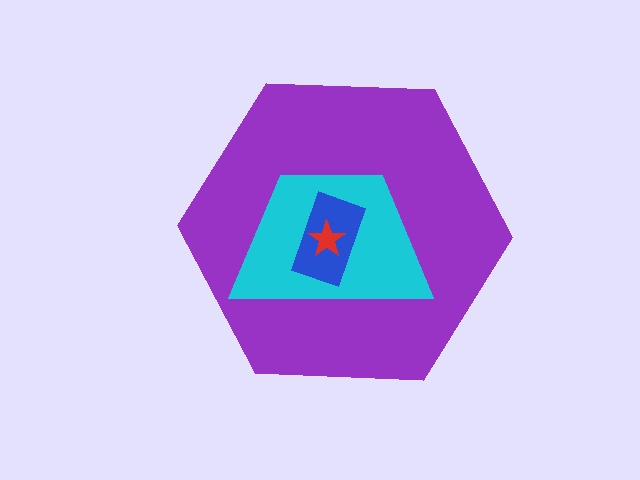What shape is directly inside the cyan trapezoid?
The blue rectangle.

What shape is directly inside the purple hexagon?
The cyan trapezoid.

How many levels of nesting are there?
4.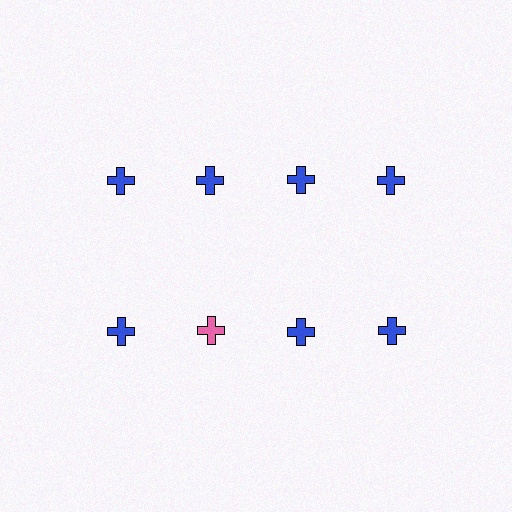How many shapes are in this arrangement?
There are 8 shapes arranged in a grid pattern.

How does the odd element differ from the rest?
It has a different color: pink instead of blue.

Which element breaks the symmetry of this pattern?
The pink cross in the second row, second from left column breaks the symmetry. All other shapes are blue crosses.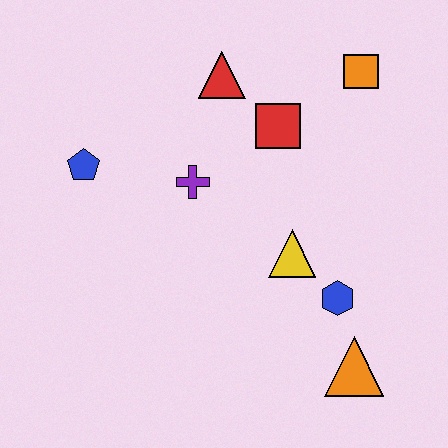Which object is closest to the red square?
The red triangle is closest to the red square.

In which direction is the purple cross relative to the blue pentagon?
The purple cross is to the right of the blue pentagon.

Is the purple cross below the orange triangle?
No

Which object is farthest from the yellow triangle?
The blue pentagon is farthest from the yellow triangle.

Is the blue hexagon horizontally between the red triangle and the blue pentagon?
No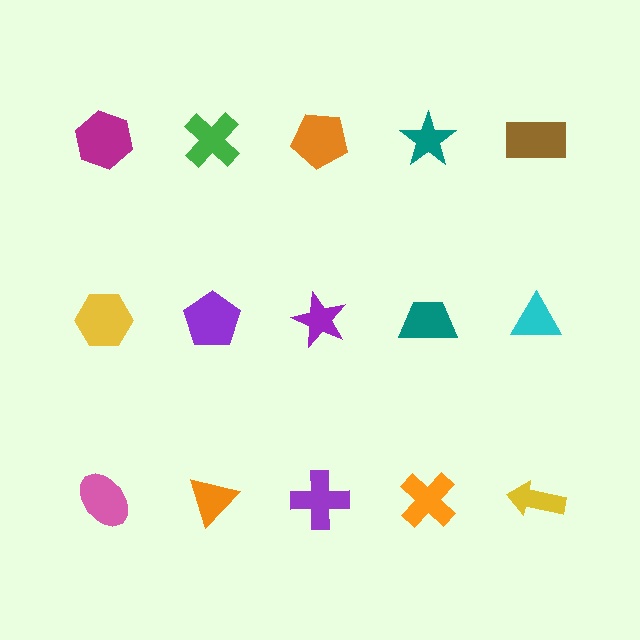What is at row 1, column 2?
A green cross.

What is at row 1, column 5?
A brown rectangle.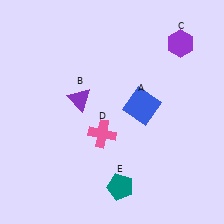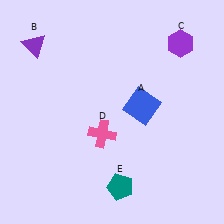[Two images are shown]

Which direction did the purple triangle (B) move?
The purple triangle (B) moved up.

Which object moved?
The purple triangle (B) moved up.